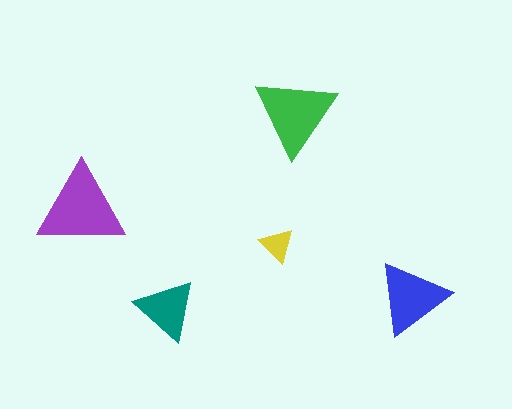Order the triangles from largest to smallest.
the purple one, the green one, the blue one, the teal one, the yellow one.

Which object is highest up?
The green triangle is topmost.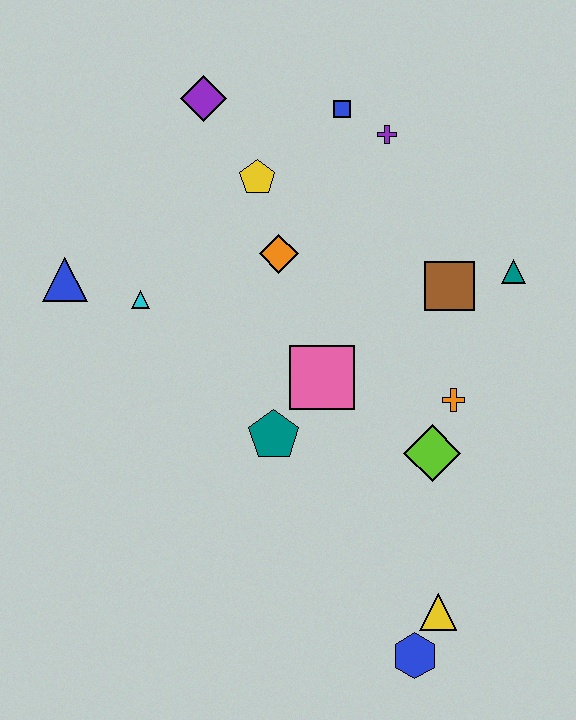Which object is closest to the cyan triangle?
The blue triangle is closest to the cyan triangle.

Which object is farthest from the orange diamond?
The blue hexagon is farthest from the orange diamond.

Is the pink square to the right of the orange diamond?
Yes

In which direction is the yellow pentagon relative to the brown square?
The yellow pentagon is to the left of the brown square.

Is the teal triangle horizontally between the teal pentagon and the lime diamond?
No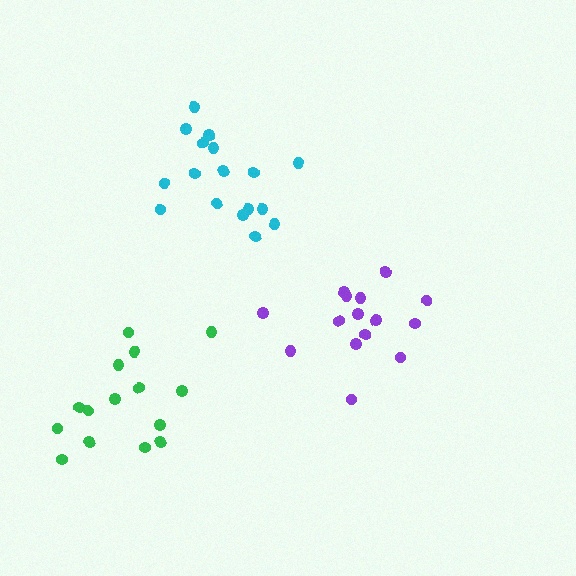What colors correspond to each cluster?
The clusters are colored: purple, cyan, green.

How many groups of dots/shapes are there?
There are 3 groups.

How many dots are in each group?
Group 1: 15 dots, Group 2: 17 dots, Group 3: 15 dots (47 total).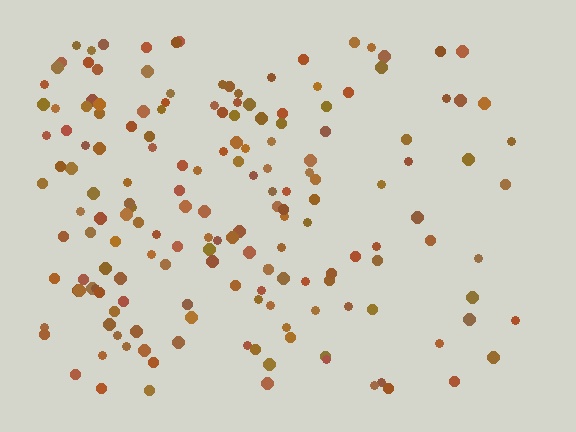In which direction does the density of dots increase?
From right to left, with the left side densest.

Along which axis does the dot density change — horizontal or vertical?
Horizontal.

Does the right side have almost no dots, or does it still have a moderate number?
Still a moderate number, just noticeably fewer than the left.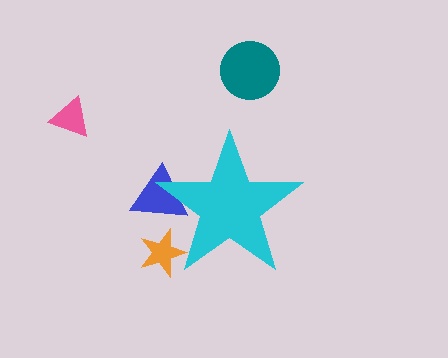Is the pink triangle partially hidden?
No, the pink triangle is fully visible.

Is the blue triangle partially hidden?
Yes, the blue triangle is partially hidden behind the cyan star.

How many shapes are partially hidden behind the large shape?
2 shapes are partially hidden.